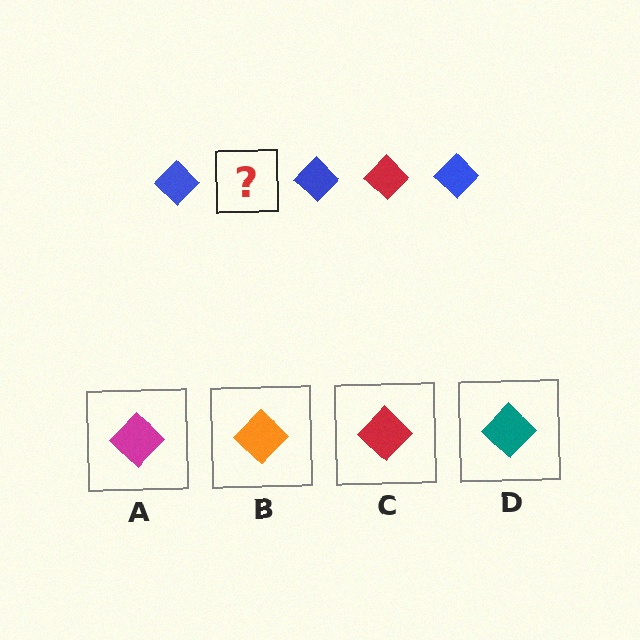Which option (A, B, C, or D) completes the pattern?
C.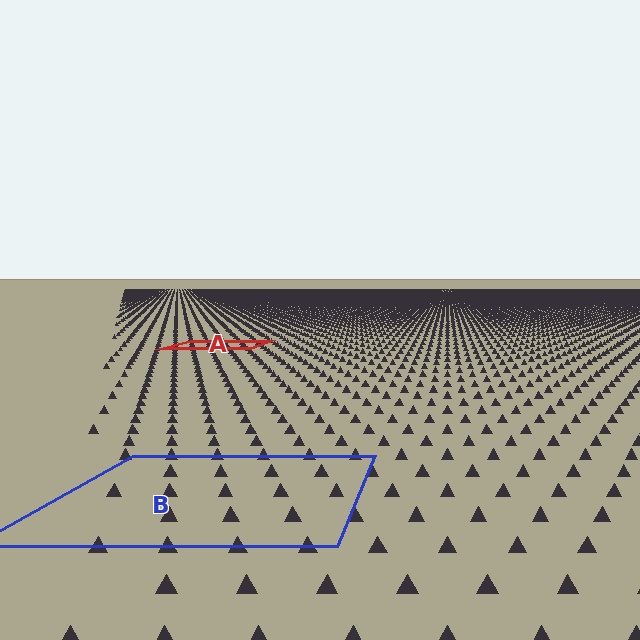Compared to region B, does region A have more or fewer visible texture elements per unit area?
Region A has more texture elements per unit area — they are packed more densely because it is farther away.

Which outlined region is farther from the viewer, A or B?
Region A is farther from the viewer — the texture elements inside it appear smaller and more densely packed.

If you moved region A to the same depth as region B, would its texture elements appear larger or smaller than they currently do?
They would appear larger. At a closer depth, the same texture elements are projected at a bigger on-screen size.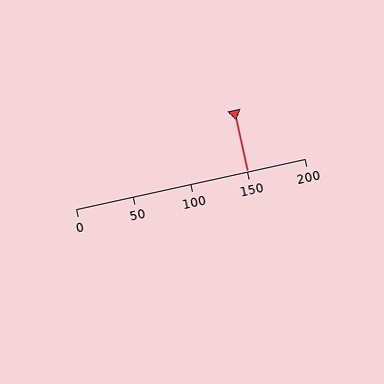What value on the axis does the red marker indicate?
The marker indicates approximately 150.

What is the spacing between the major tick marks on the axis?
The major ticks are spaced 50 apart.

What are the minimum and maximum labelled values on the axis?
The axis runs from 0 to 200.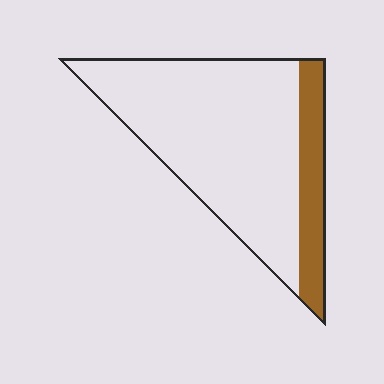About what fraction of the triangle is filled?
About one fifth (1/5).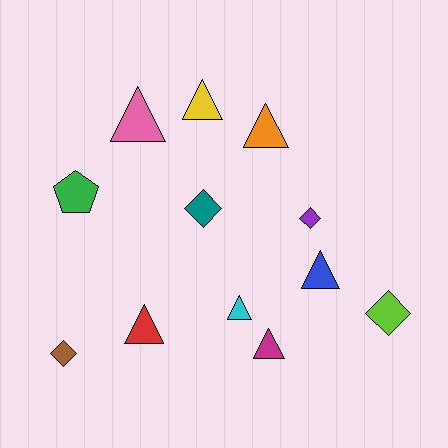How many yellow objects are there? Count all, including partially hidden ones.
There is 1 yellow object.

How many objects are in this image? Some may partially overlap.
There are 12 objects.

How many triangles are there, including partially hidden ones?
There are 7 triangles.